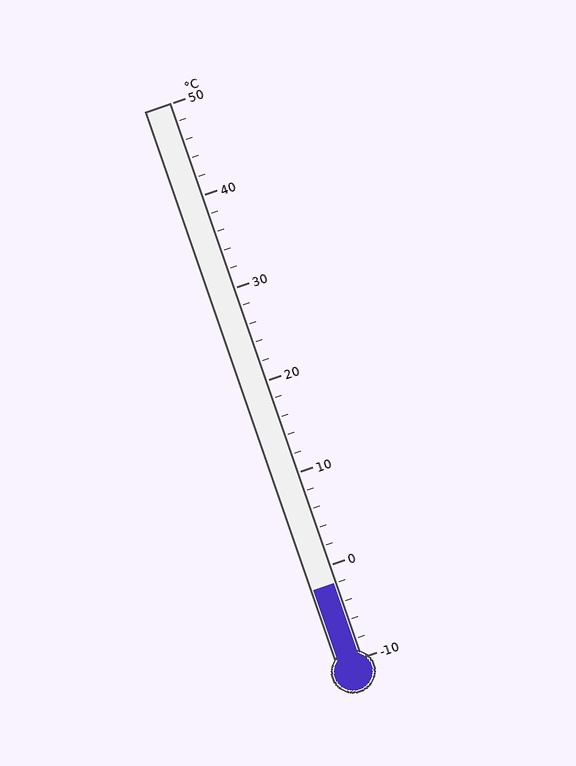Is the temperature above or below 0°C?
The temperature is below 0°C.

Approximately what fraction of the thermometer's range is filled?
The thermometer is filled to approximately 15% of its range.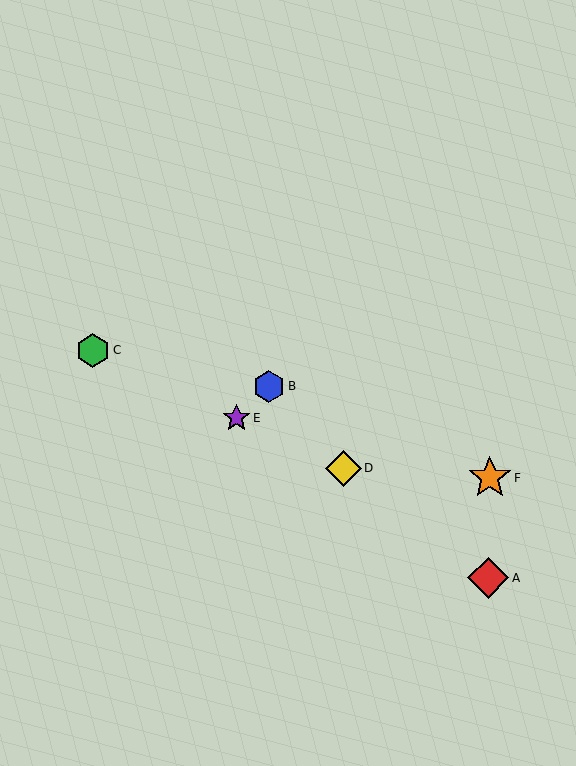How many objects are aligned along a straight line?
3 objects (C, D, E) are aligned along a straight line.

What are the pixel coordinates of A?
Object A is at (488, 578).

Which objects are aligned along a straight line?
Objects C, D, E are aligned along a straight line.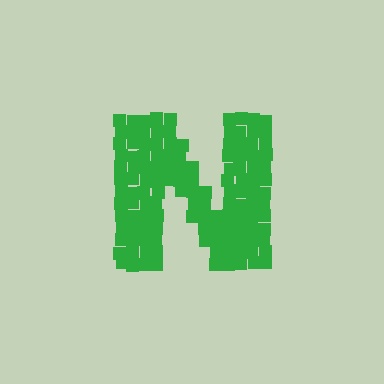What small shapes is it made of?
It is made of small squares.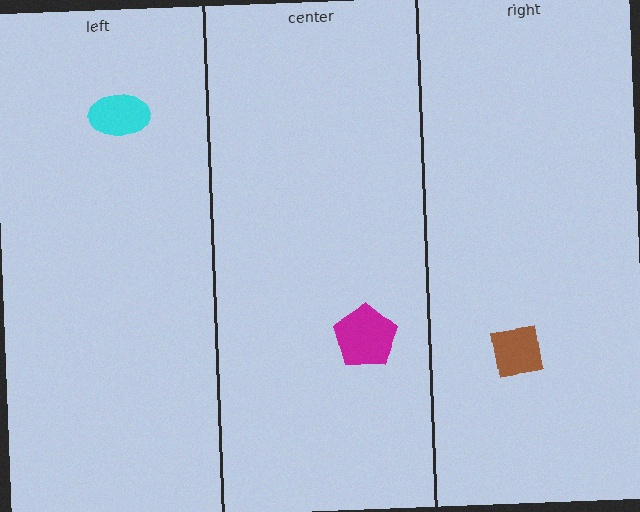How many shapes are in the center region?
1.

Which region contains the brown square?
The right region.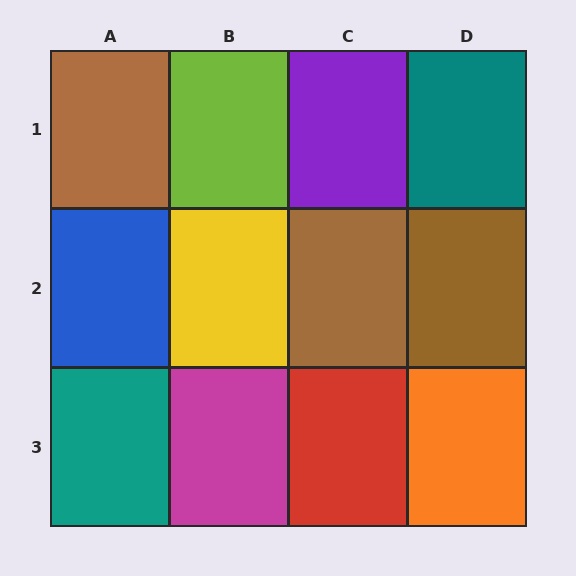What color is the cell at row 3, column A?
Teal.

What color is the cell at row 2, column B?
Yellow.